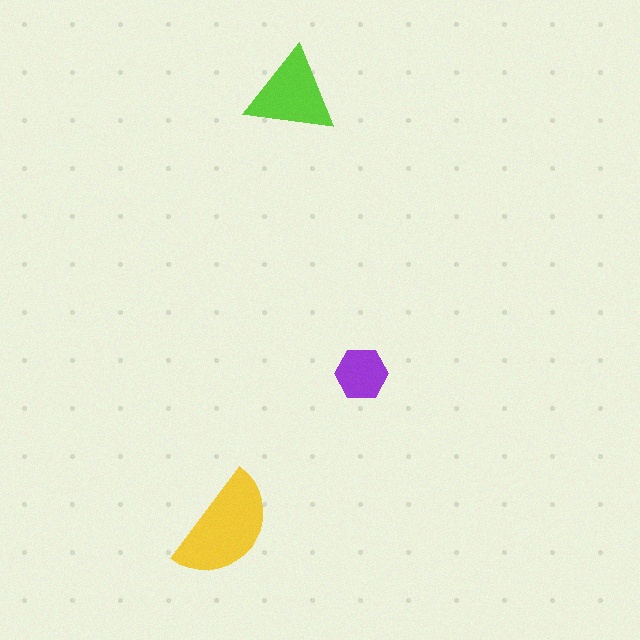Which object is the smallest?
The purple hexagon.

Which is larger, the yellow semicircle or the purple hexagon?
The yellow semicircle.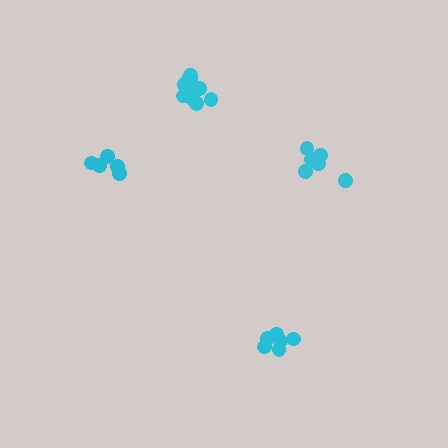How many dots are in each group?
Group 1: 10 dots, Group 2: 6 dots, Group 3: 5 dots, Group 4: 6 dots (27 total).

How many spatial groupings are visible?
There are 4 spatial groupings.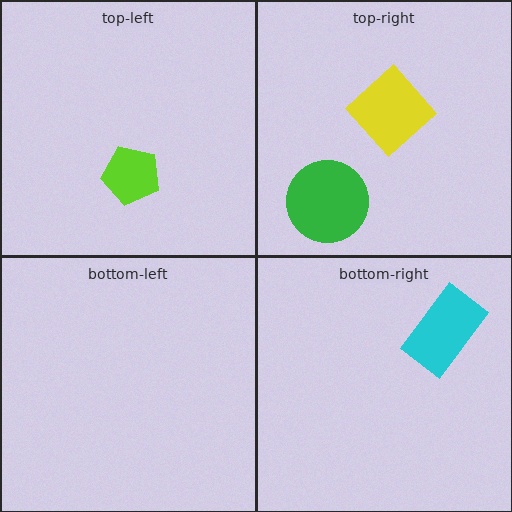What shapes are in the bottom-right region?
The cyan rectangle.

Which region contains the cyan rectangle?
The bottom-right region.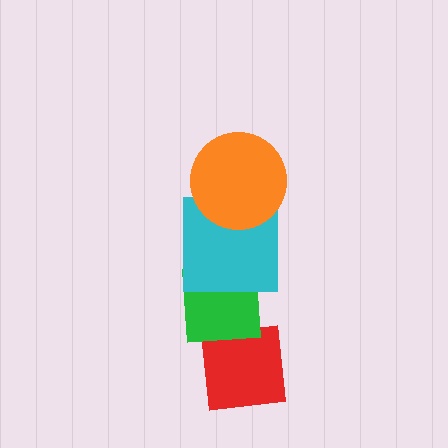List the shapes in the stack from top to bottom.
From top to bottom: the orange circle, the cyan square, the green square, the red square.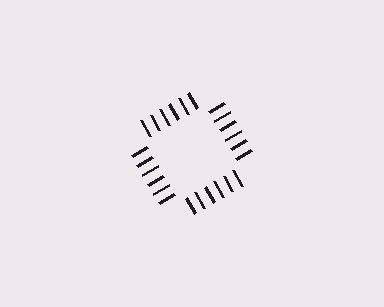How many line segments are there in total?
24 — 6 along each of the 4 edges.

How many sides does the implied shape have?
4 sides — the line-ends trace a square.